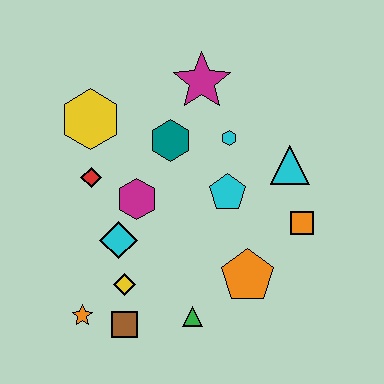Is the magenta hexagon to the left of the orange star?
No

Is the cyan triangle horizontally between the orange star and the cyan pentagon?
No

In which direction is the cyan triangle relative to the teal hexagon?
The cyan triangle is to the right of the teal hexagon.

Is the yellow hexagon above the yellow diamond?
Yes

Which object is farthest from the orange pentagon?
The yellow hexagon is farthest from the orange pentagon.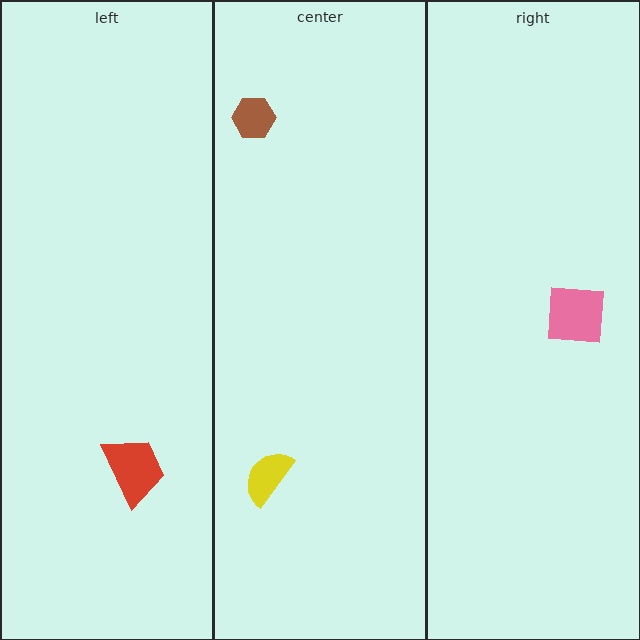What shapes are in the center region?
The brown hexagon, the yellow semicircle.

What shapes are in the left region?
The red trapezoid.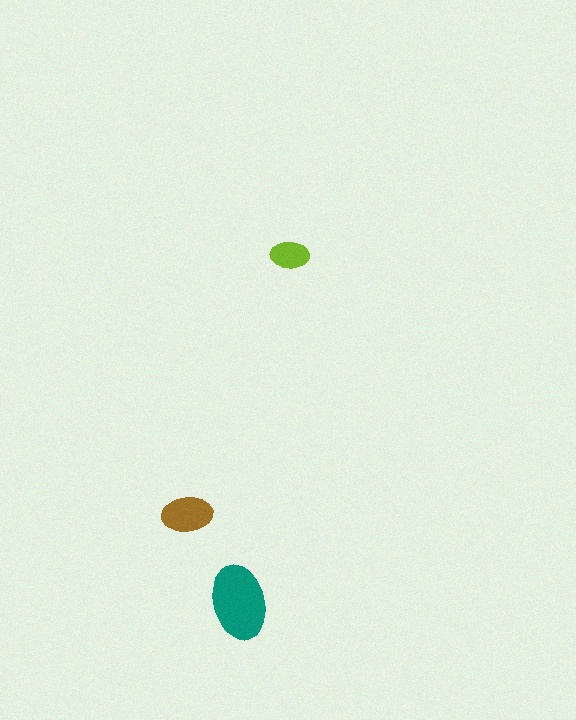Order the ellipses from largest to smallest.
the teal one, the brown one, the lime one.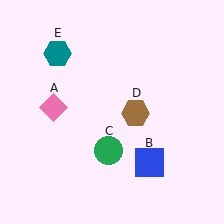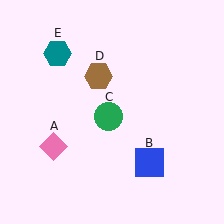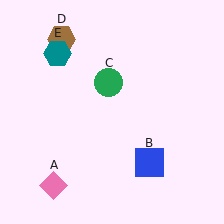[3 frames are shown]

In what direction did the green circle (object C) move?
The green circle (object C) moved up.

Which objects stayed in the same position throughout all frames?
Blue square (object B) and teal hexagon (object E) remained stationary.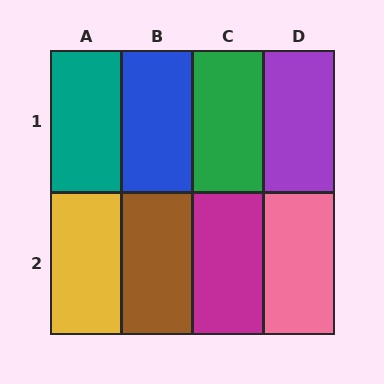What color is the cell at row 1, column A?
Teal.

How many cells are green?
1 cell is green.